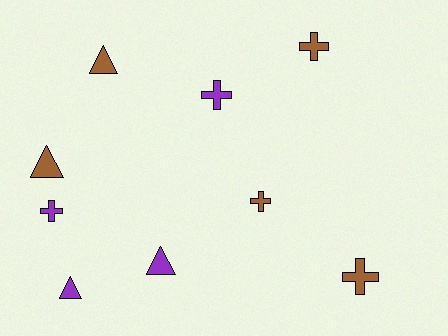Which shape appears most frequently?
Cross, with 5 objects.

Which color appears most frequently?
Brown, with 5 objects.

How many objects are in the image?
There are 9 objects.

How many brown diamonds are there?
There are no brown diamonds.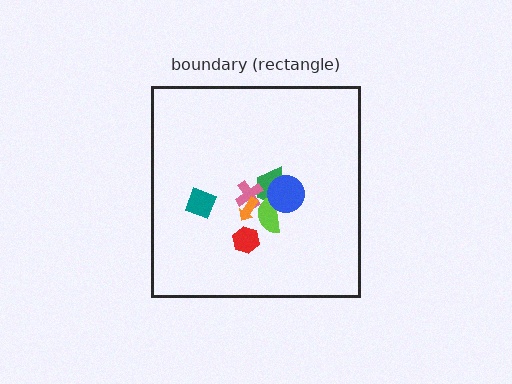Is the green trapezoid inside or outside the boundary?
Inside.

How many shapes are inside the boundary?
7 inside, 0 outside.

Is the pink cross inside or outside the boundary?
Inside.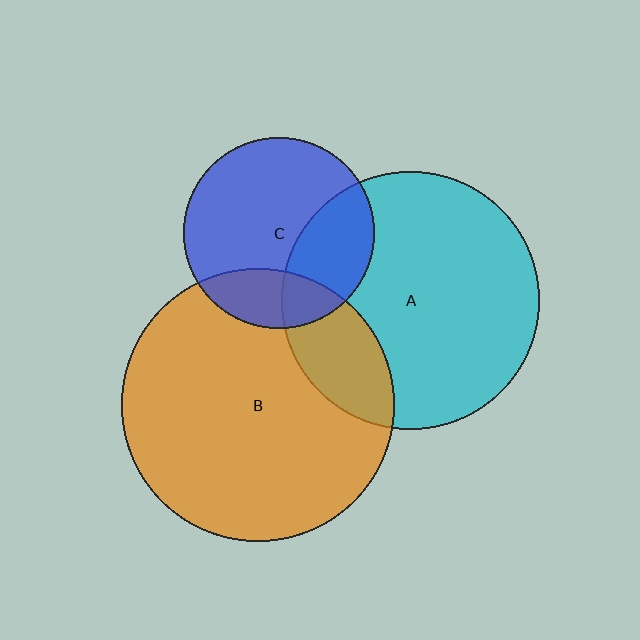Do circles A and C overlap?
Yes.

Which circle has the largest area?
Circle B (orange).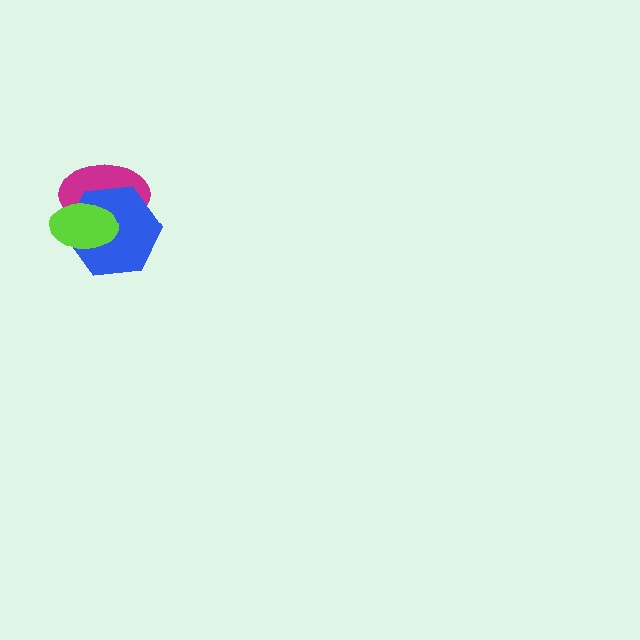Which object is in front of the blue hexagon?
The lime ellipse is in front of the blue hexagon.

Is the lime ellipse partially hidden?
No, no other shape covers it.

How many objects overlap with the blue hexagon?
2 objects overlap with the blue hexagon.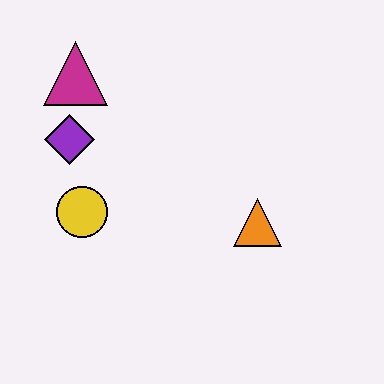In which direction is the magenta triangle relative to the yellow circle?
The magenta triangle is above the yellow circle.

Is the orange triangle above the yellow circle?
No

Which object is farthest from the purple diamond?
The orange triangle is farthest from the purple diamond.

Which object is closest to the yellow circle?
The purple diamond is closest to the yellow circle.